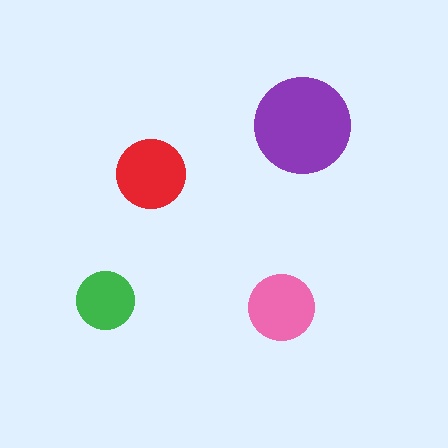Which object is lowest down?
The pink circle is bottommost.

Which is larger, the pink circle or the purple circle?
The purple one.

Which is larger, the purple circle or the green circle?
The purple one.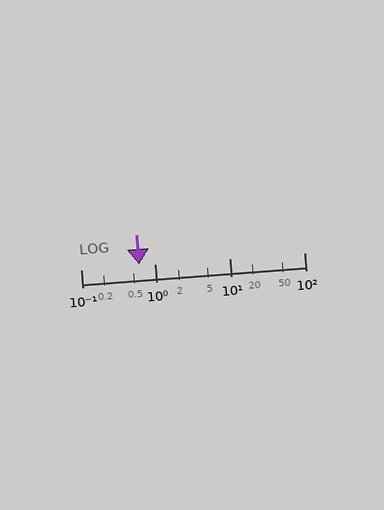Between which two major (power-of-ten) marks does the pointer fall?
The pointer is between 0.1 and 1.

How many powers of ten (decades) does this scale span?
The scale spans 3 decades, from 0.1 to 100.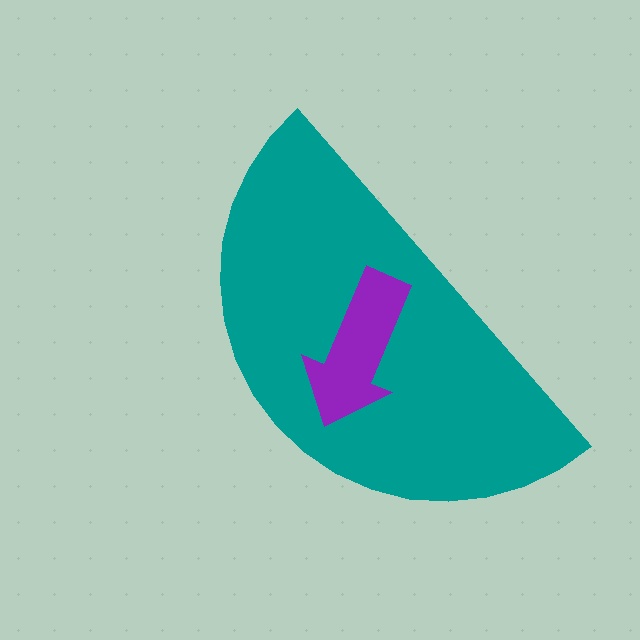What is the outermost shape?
The teal semicircle.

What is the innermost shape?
The purple arrow.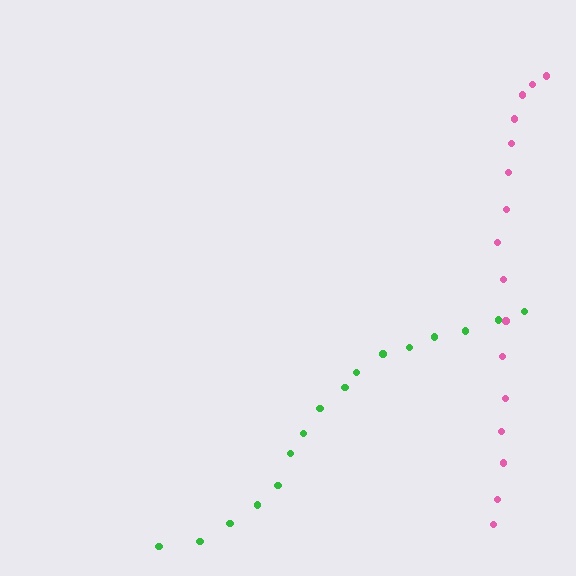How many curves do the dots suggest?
There are 2 distinct paths.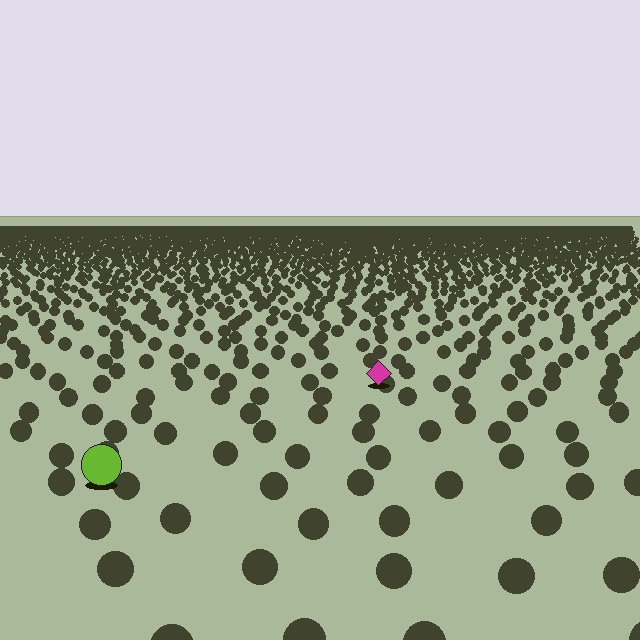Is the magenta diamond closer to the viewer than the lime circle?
No. The lime circle is closer — you can tell from the texture gradient: the ground texture is coarser near it.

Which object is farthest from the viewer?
The magenta diamond is farthest from the viewer. It appears smaller and the ground texture around it is denser.